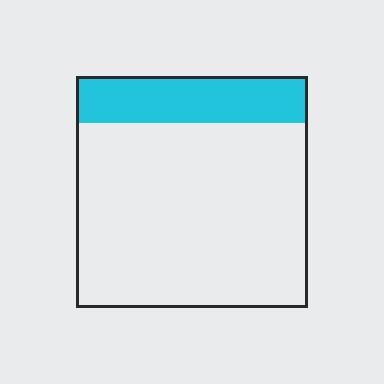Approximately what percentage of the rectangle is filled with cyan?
Approximately 20%.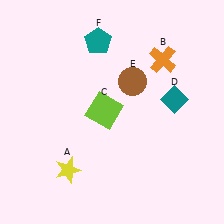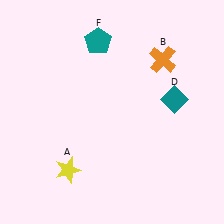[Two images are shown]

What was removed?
The lime square (C), the brown circle (E) were removed in Image 2.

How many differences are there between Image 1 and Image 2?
There are 2 differences between the two images.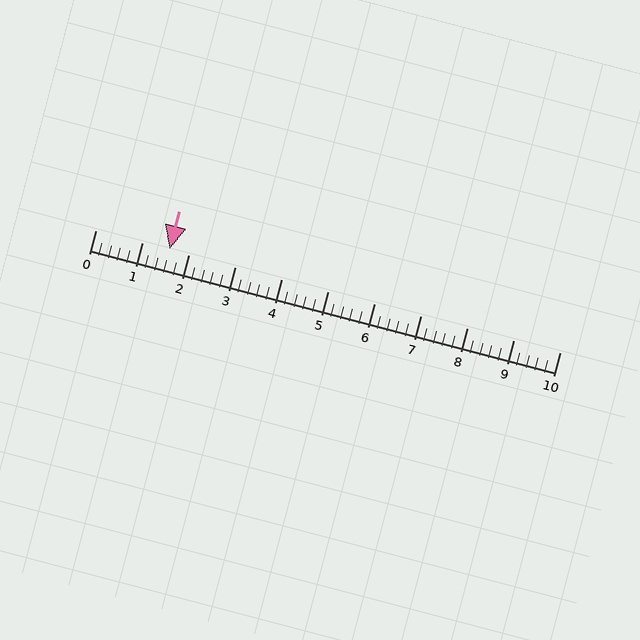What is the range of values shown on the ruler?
The ruler shows values from 0 to 10.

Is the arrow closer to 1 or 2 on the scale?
The arrow is closer to 2.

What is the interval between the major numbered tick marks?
The major tick marks are spaced 1 units apart.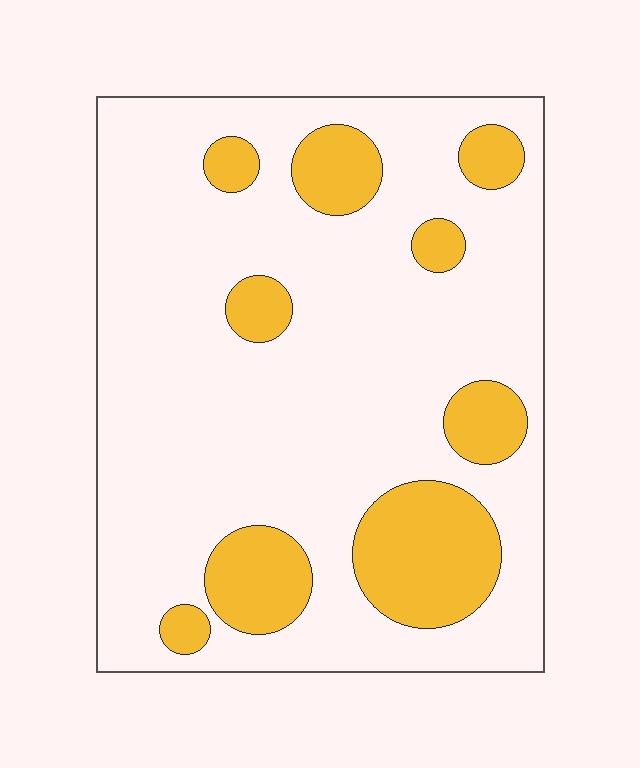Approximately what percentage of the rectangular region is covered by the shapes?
Approximately 20%.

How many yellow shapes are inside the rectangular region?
9.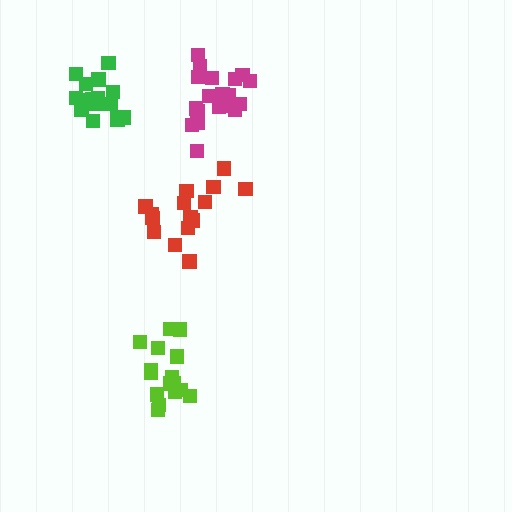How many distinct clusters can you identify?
There are 4 distinct clusters.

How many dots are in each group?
Group 1: 15 dots, Group 2: 17 dots, Group 3: 16 dots, Group 4: 20 dots (68 total).